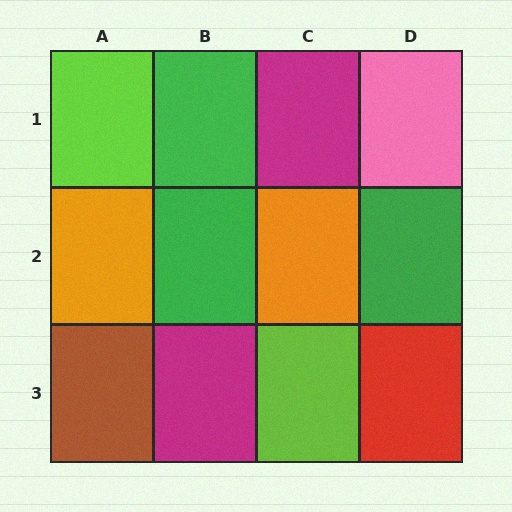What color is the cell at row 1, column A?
Lime.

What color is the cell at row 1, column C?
Magenta.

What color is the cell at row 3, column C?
Lime.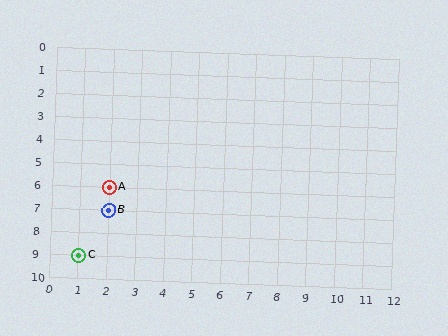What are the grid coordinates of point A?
Point A is at grid coordinates (2, 6).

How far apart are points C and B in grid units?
Points C and B are 1 column and 2 rows apart (about 2.2 grid units diagonally).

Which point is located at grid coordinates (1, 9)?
Point C is at (1, 9).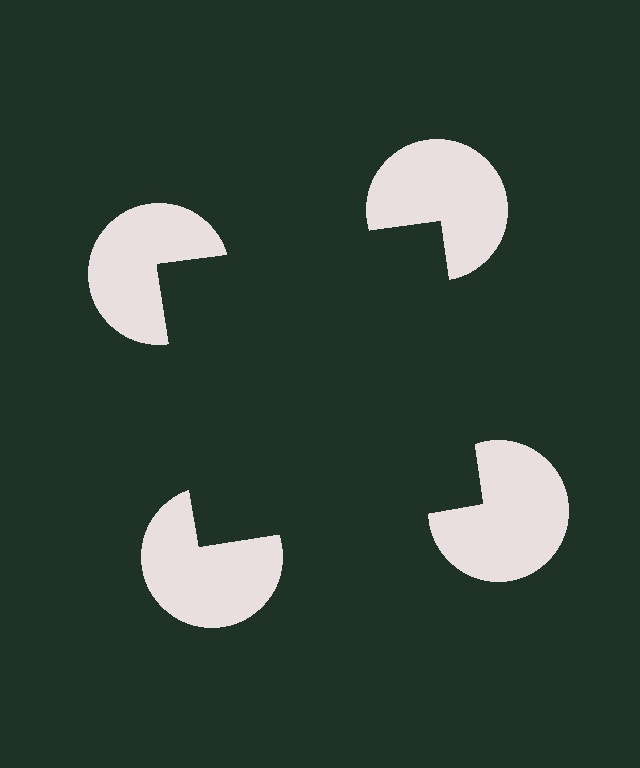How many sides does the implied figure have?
4 sides.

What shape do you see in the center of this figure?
An illusory square — its edges are inferred from the aligned wedge cuts in the pac-man discs, not physically drawn.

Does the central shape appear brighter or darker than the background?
It typically appears slightly darker than the background, even though no actual brightness change is drawn.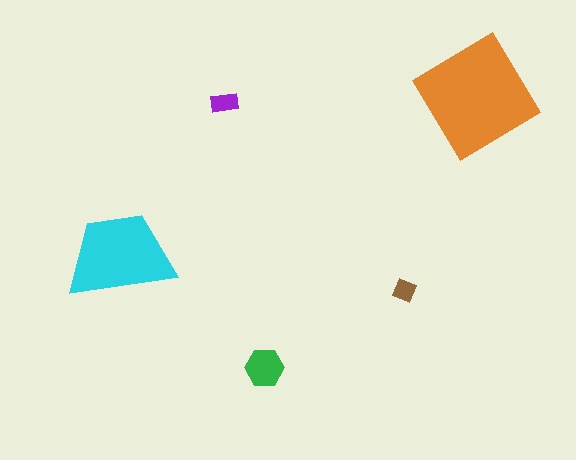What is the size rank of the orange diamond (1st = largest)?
1st.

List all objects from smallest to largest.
The brown diamond, the purple rectangle, the green hexagon, the cyan trapezoid, the orange diamond.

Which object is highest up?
The orange diamond is topmost.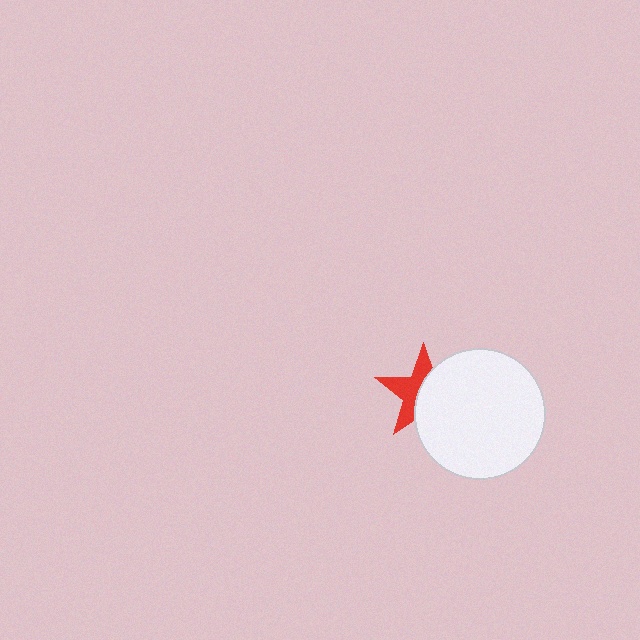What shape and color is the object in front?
The object in front is a white circle.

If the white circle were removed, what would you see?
You would see the complete red star.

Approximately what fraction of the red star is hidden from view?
Roughly 52% of the red star is hidden behind the white circle.